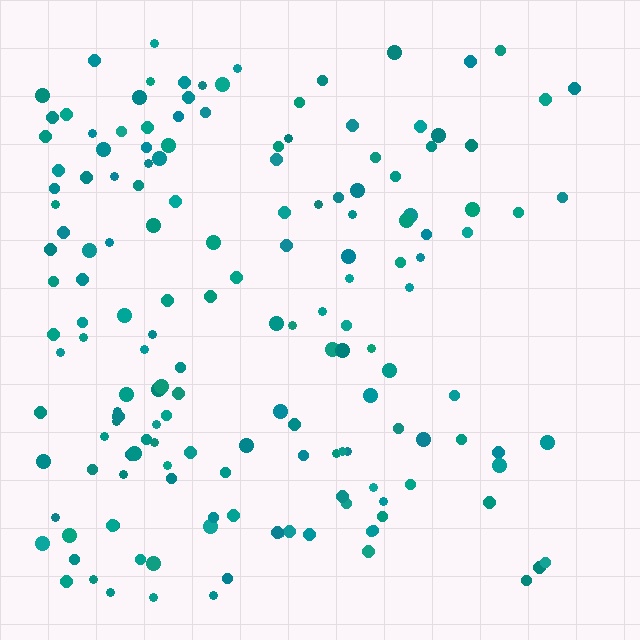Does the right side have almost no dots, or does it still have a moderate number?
Still a moderate number, just noticeably fewer than the left.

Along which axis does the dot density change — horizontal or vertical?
Horizontal.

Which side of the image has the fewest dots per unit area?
The right.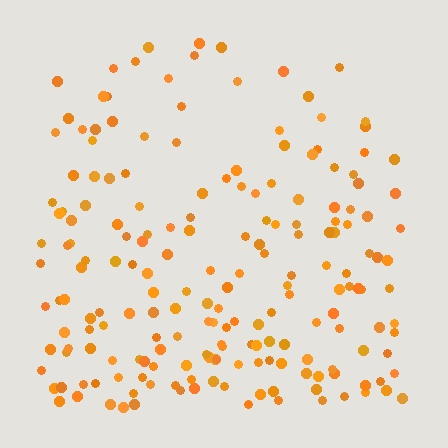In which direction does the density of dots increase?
From top to bottom, with the bottom side densest.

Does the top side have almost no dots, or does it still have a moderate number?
Still a moderate number, just noticeably fewer than the bottom.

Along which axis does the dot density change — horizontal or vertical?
Vertical.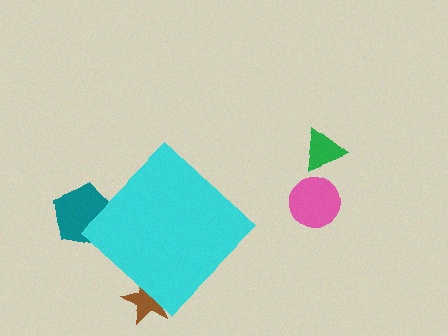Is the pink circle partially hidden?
No, the pink circle is fully visible.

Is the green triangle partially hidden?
No, the green triangle is fully visible.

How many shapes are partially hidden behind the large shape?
2 shapes are partially hidden.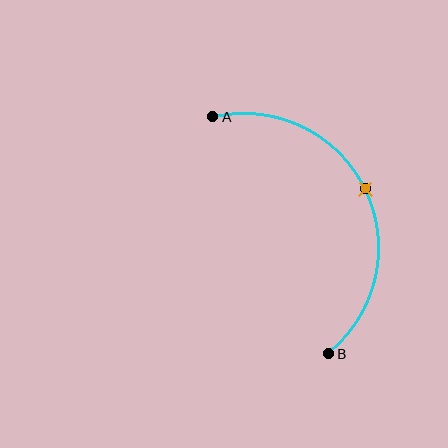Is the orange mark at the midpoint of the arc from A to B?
Yes. The orange mark lies on the arc at equal arc-length from both A and B — it is the arc midpoint.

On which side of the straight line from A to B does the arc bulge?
The arc bulges to the right of the straight line connecting A and B.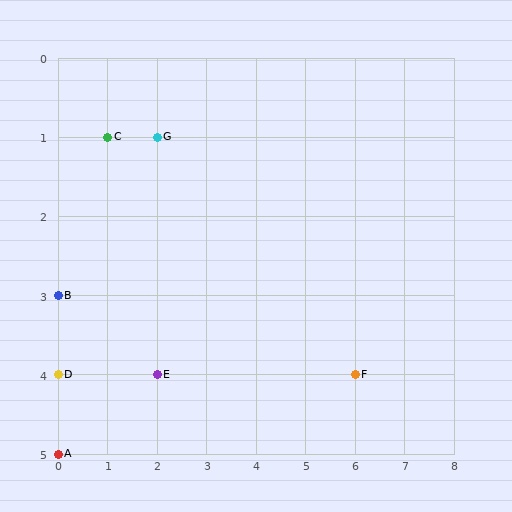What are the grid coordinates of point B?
Point B is at grid coordinates (0, 3).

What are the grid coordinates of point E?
Point E is at grid coordinates (2, 4).